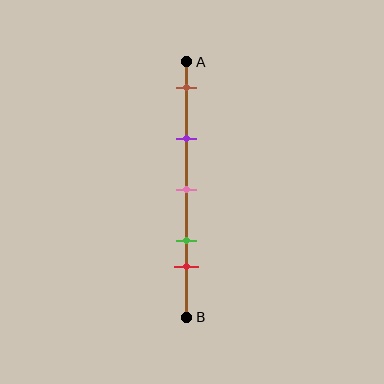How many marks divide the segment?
There are 5 marks dividing the segment.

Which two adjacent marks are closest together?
The green and red marks are the closest adjacent pair.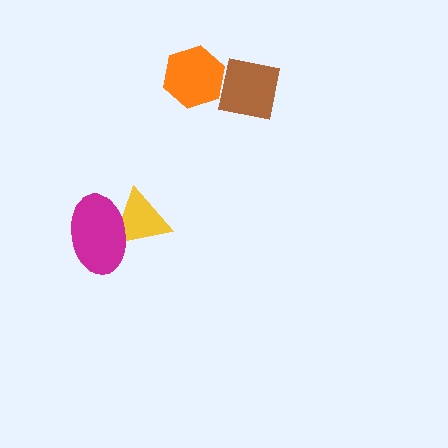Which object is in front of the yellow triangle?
The magenta ellipse is in front of the yellow triangle.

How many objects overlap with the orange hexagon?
0 objects overlap with the orange hexagon.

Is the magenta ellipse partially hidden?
No, no other shape covers it.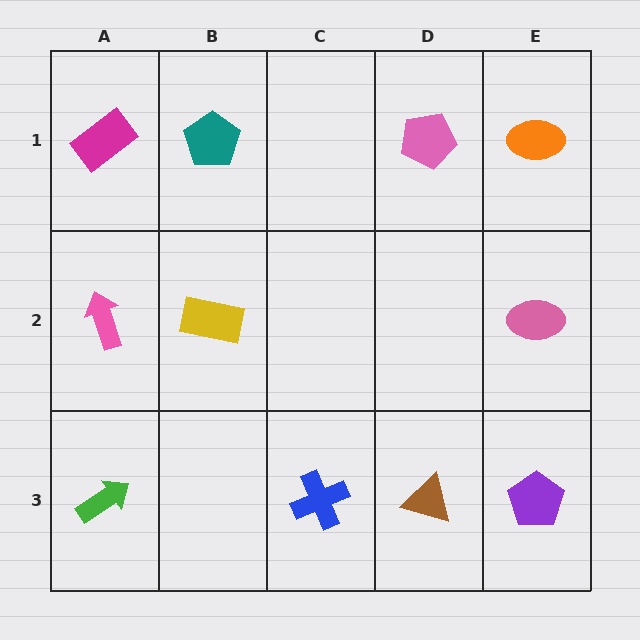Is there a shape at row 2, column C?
No, that cell is empty.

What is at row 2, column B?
A yellow rectangle.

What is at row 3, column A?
A green arrow.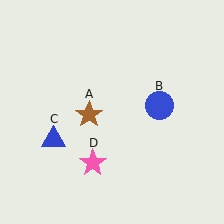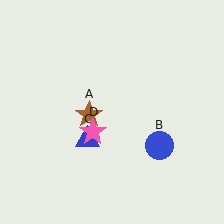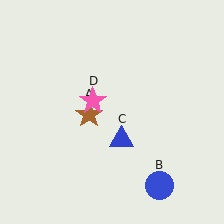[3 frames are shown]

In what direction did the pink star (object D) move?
The pink star (object D) moved up.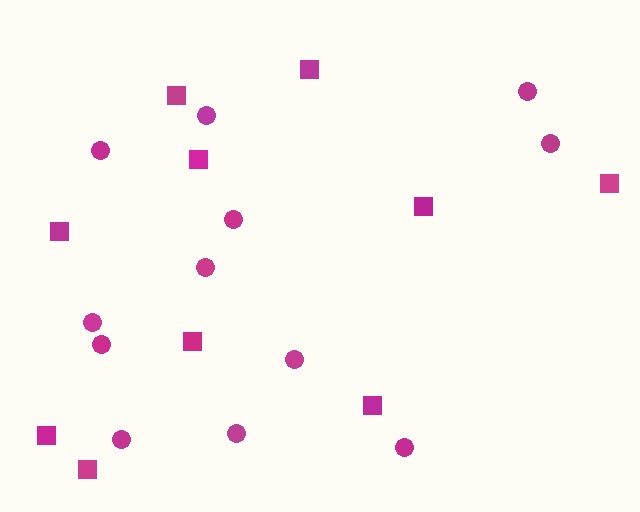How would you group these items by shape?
There are 2 groups: one group of circles (12) and one group of squares (10).